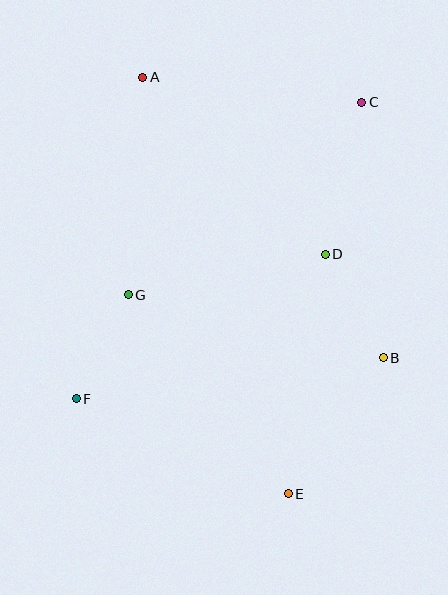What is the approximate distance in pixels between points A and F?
The distance between A and F is approximately 328 pixels.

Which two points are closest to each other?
Points F and G are closest to each other.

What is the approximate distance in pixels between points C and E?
The distance between C and E is approximately 399 pixels.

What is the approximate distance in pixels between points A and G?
The distance between A and G is approximately 218 pixels.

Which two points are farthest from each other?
Points A and E are farthest from each other.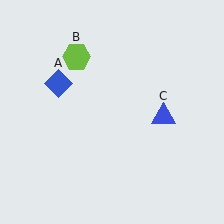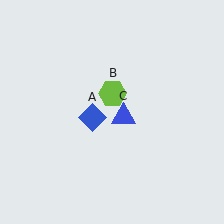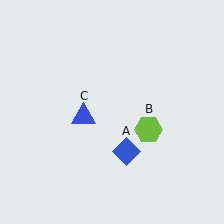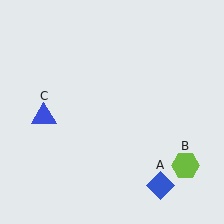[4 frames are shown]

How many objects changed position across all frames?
3 objects changed position: blue diamond (object A), lime hexagon (object B), blue triangle (object C).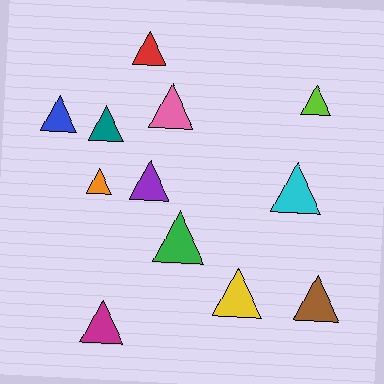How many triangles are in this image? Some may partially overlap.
There are 12 triangles.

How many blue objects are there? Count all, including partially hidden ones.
There is 1 blue object.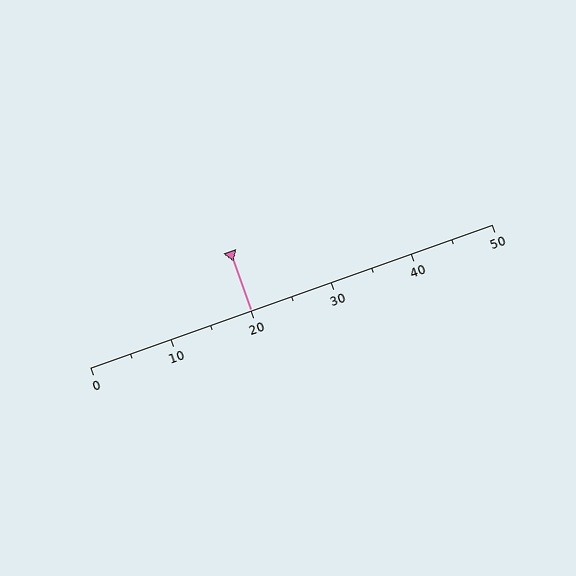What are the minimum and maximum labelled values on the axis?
The axis runs from 0 to 50.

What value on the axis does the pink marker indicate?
The marker indicates approximately 20.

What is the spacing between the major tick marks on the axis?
The major ticks are spaced 10 apart.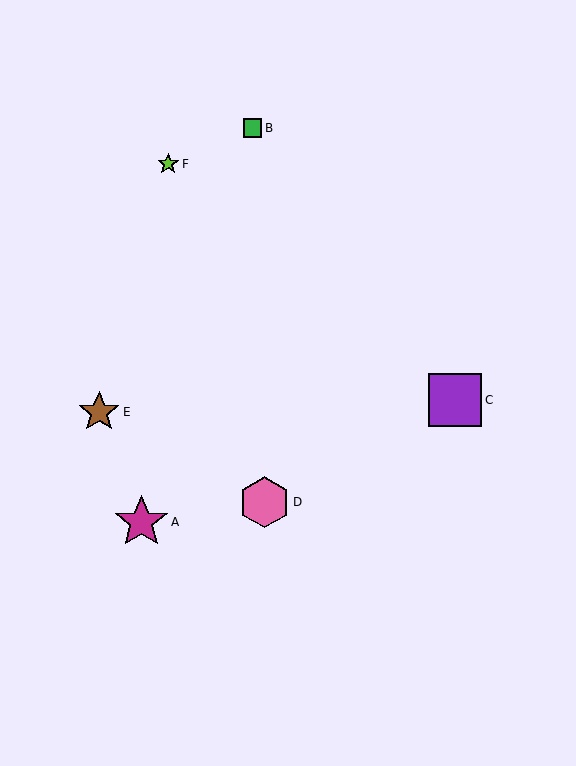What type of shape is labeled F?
Shape F is a lime star.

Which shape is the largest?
The magenta star (labeled A) is the largest.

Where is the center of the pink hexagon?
The center of the pink hexagon is at (265, 502).